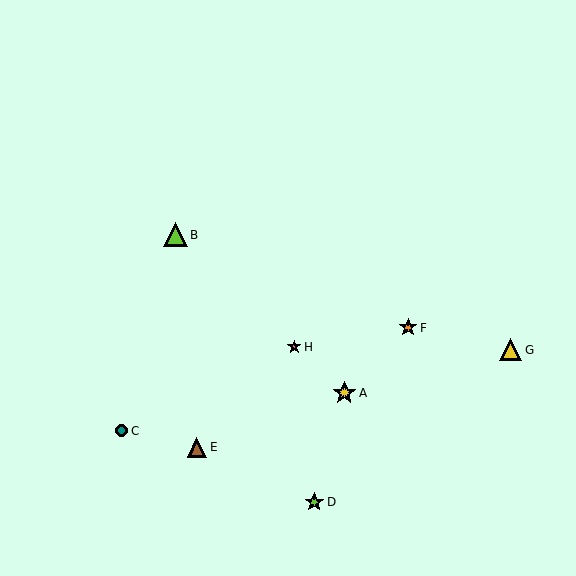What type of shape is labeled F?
Shape F is an orange star.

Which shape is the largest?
The lime triangle (labeled B) is the largest.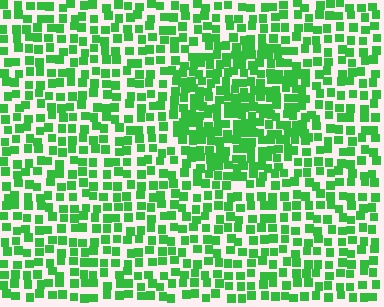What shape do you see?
I see a circle.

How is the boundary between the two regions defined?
The boundary is defined by a change in element density (approximately 1.7x ratio). All elements are the same color, size, and shape.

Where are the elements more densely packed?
The elements are more densely packed inside the circle boundary.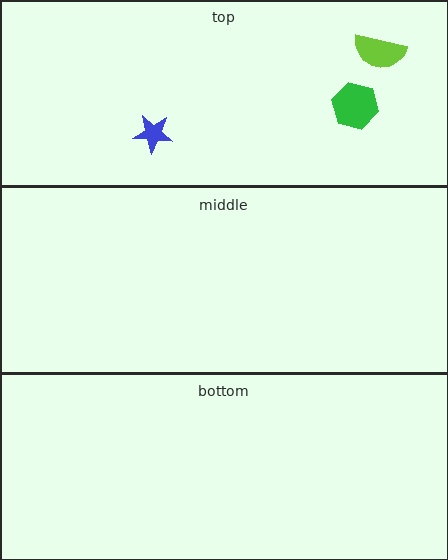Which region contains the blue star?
The top region.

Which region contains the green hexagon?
The top region.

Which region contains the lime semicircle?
The top region.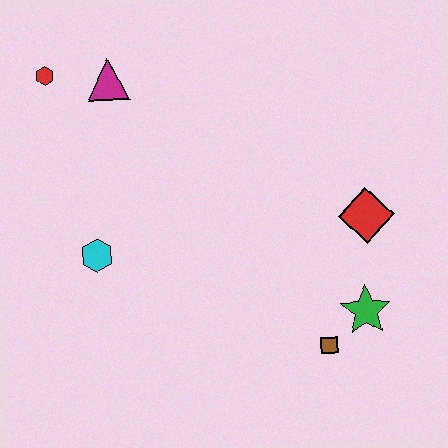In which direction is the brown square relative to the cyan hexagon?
The brown square is to the right of the cyan hexagon.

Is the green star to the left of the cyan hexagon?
No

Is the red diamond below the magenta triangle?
Yes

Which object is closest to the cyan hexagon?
The magenta triangle is closest to the cyan hexagon.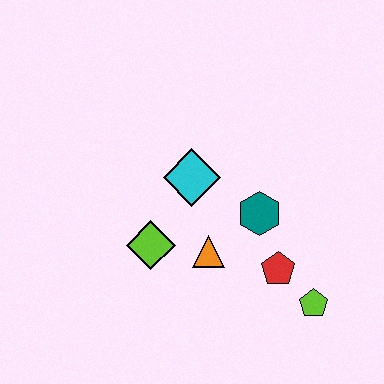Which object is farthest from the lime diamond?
The lime pentagon is farthest from the lime diamond.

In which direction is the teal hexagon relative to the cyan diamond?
The teal hexagon is to the right of the cyan diamond.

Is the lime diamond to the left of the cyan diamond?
Yes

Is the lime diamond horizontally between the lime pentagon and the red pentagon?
No